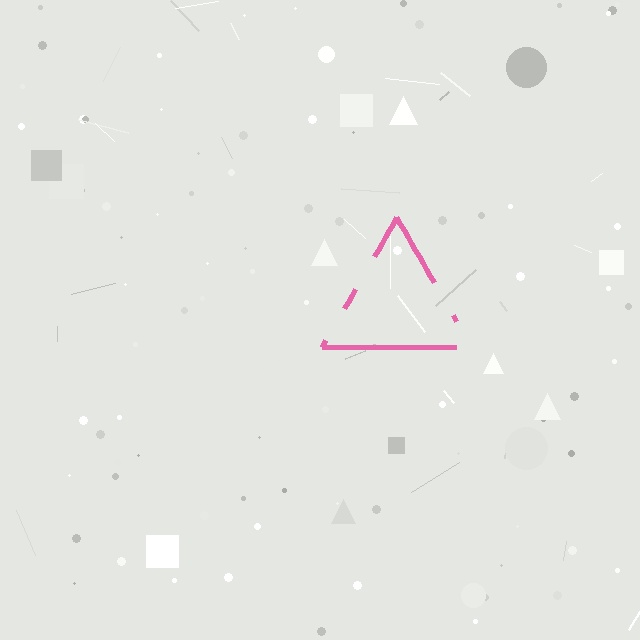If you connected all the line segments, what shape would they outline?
They would outline a triangle.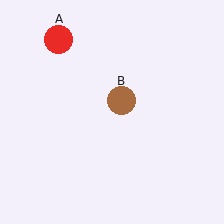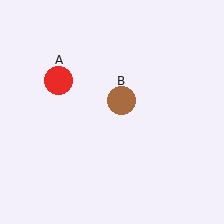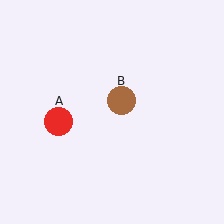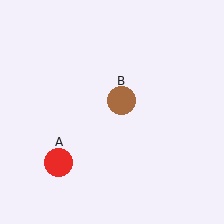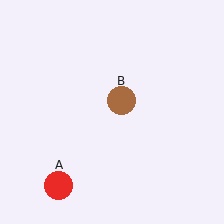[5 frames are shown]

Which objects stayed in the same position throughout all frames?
Brown circle (object B) remained stationary.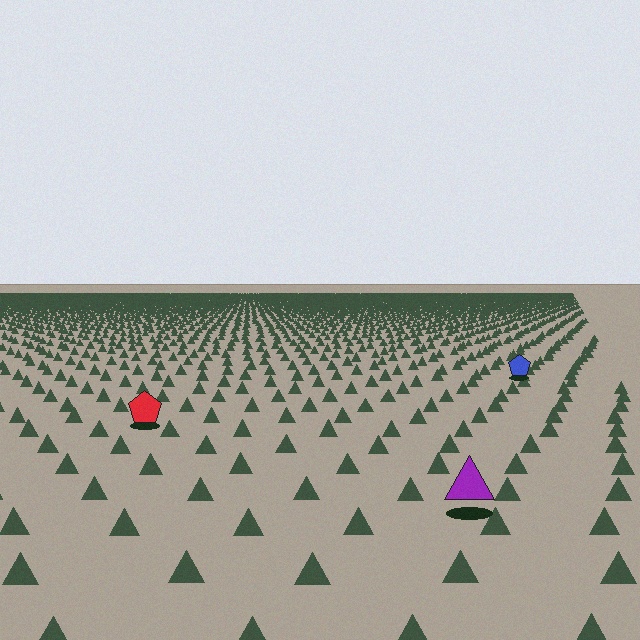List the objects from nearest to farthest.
From nearest to farthest: the purple triangle, the red pentagon, the blue pentagon.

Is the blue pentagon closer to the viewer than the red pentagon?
No. The red pentagon is closer — you can tell from the texture gradient: the ground texture is coarser near it.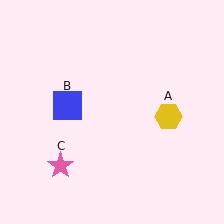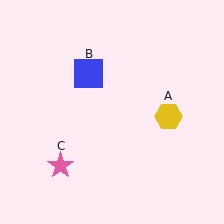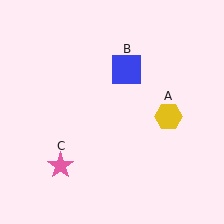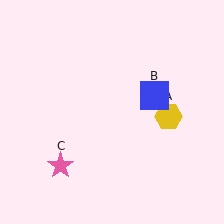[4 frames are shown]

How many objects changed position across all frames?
1 object changed position: blue square (object B).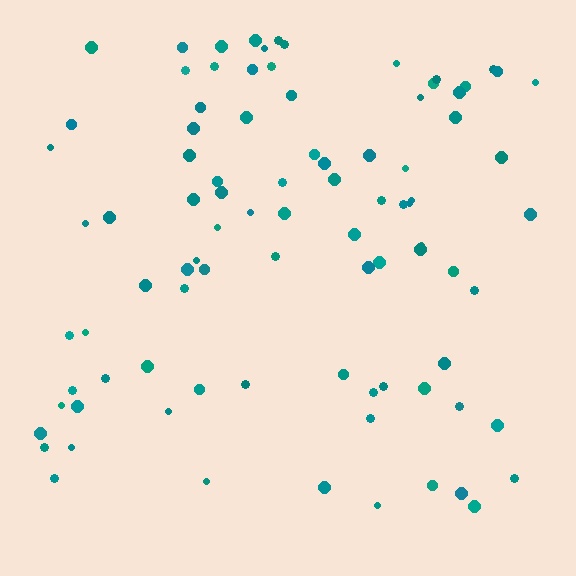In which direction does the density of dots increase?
From bottom to top, with the top side densest.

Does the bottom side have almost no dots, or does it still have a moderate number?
Still a moderate number, just noticeably fewer than the top.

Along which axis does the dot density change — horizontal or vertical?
Vertical.